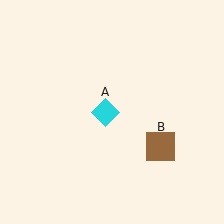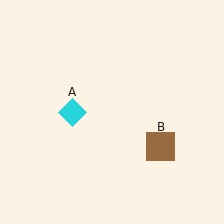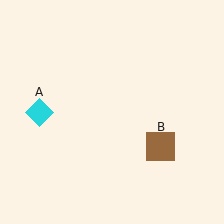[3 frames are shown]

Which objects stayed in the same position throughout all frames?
Brown square (object B) remained stationary.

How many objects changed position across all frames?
1 object changed position: cyan diamond (object A).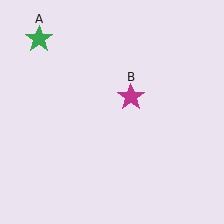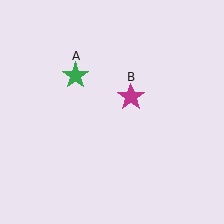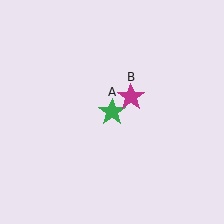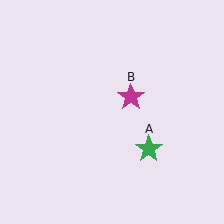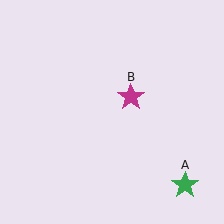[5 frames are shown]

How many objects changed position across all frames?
1 object changed position: green star (object A).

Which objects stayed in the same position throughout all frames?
Magenta star (object B) remained stationary.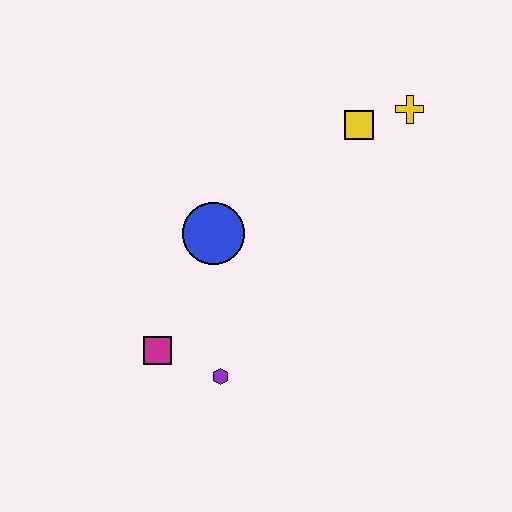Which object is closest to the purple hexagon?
The magenta square is closest to the purple hexagon.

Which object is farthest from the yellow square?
The magenta square is farthest from the yellow square.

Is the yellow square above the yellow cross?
No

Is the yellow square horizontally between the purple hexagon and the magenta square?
No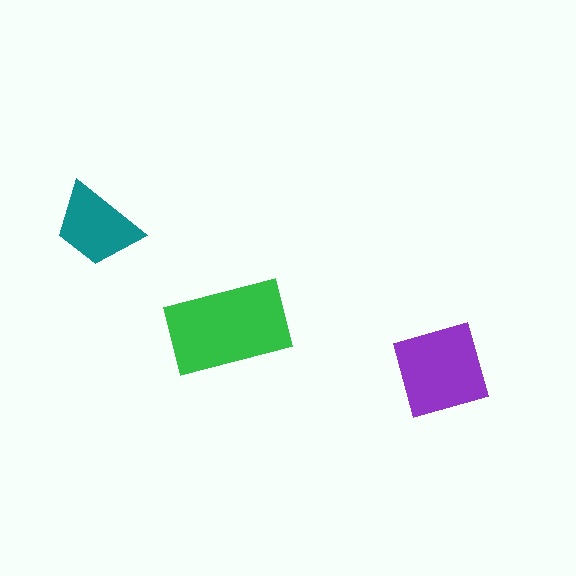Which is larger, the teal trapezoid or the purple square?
The purple square.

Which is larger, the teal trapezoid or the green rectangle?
The green rectangle.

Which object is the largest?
The green rectangle.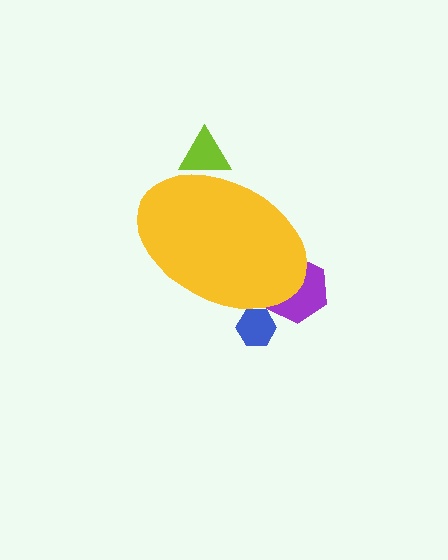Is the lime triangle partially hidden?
Yes, the lime triangle is partially hidden behind the yellow ellipse.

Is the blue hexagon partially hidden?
Yes, the blue hexagon is partially hidden behind the yellow ellipse.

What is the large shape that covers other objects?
A yellow ellipse.